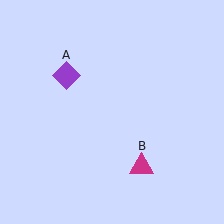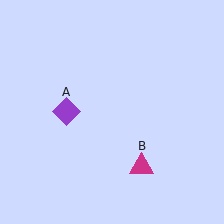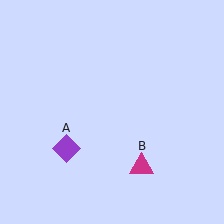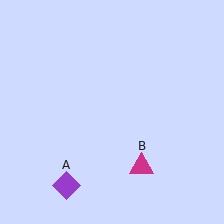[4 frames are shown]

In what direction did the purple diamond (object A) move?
The purple diamond (object A) moved down.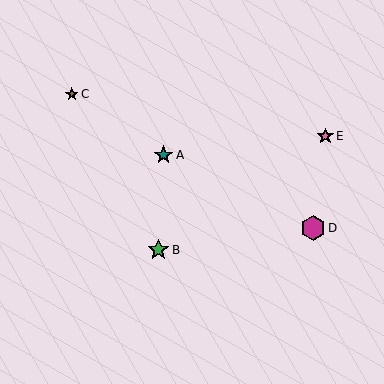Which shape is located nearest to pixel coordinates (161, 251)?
The green star (labeled B) at (158, 250) is nearest to that location.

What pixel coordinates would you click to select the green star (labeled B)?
Click at (158, 250) to select the green star B.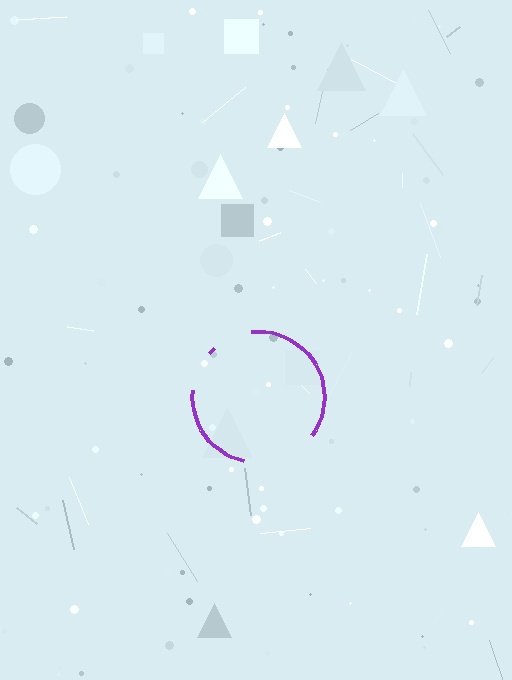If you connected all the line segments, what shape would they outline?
They would outline a circle.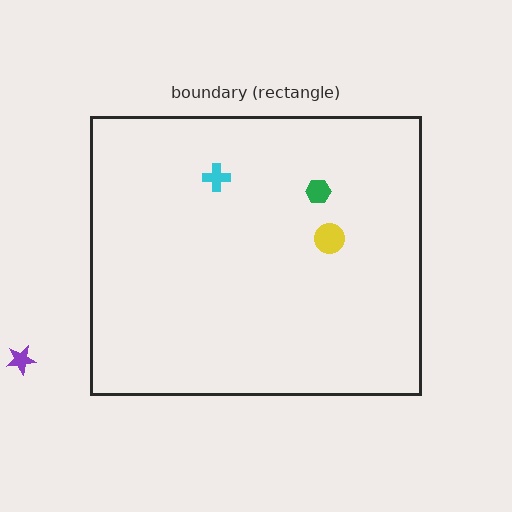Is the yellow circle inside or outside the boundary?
Inside.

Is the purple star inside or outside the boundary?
Outside.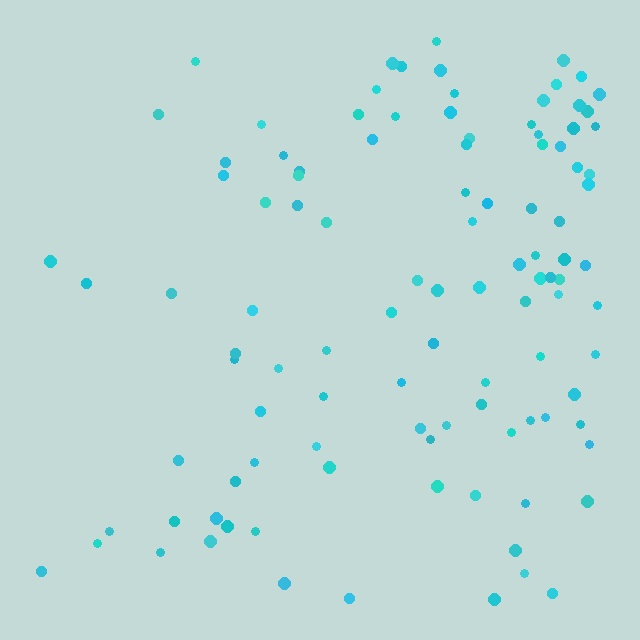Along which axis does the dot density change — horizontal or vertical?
Horizontal.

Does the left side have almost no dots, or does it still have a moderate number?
Still a moderate number, just noticeably fewer than the right.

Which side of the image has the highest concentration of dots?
The right.